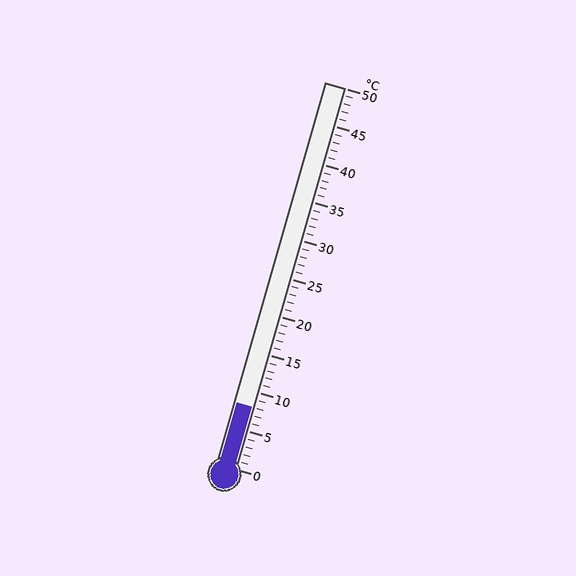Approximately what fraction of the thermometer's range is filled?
The thermometer is filled to approximately 15% of its range.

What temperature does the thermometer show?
The thermometer shows approximately 8°C.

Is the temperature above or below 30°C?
The temperature is below 30°C.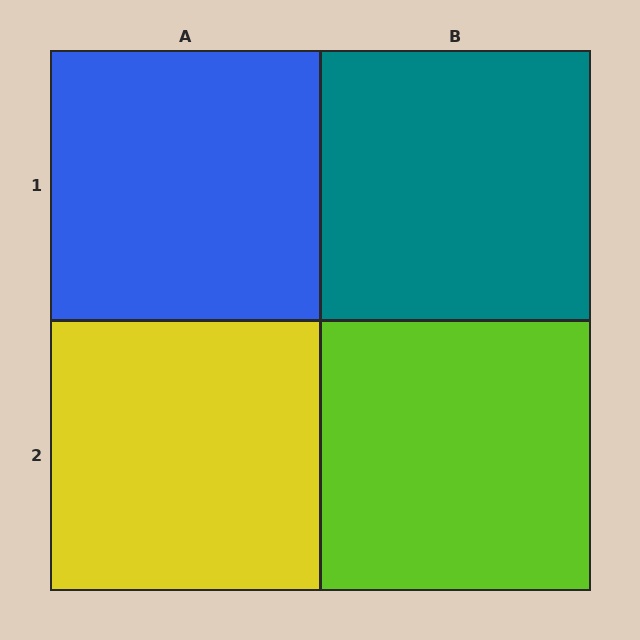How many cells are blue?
1 cell is blue.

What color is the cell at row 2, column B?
Lime.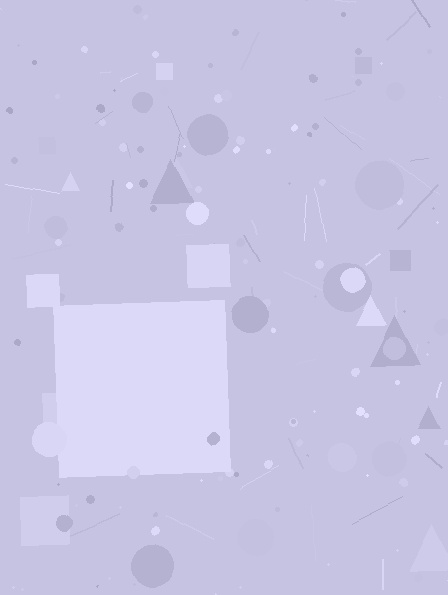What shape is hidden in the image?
A square is hidden in the image.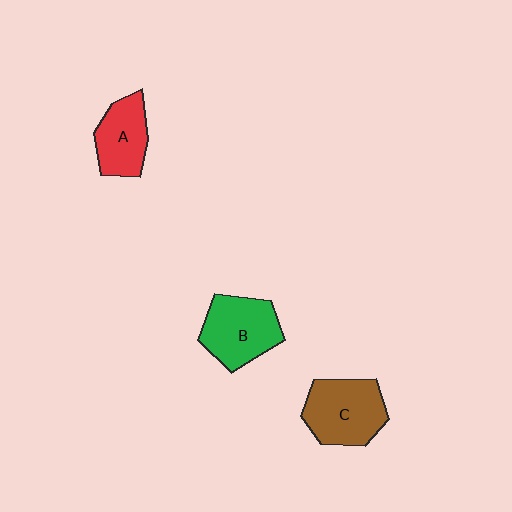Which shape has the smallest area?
Shape A (red).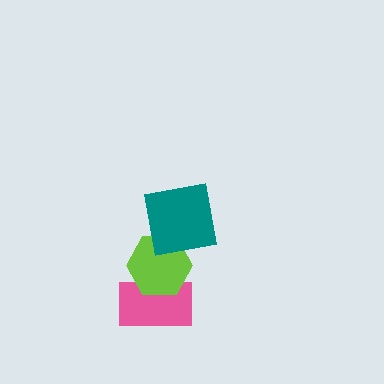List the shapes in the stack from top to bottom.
From top to bottom: the teal square, the lime hexagon, the pink rectangle.